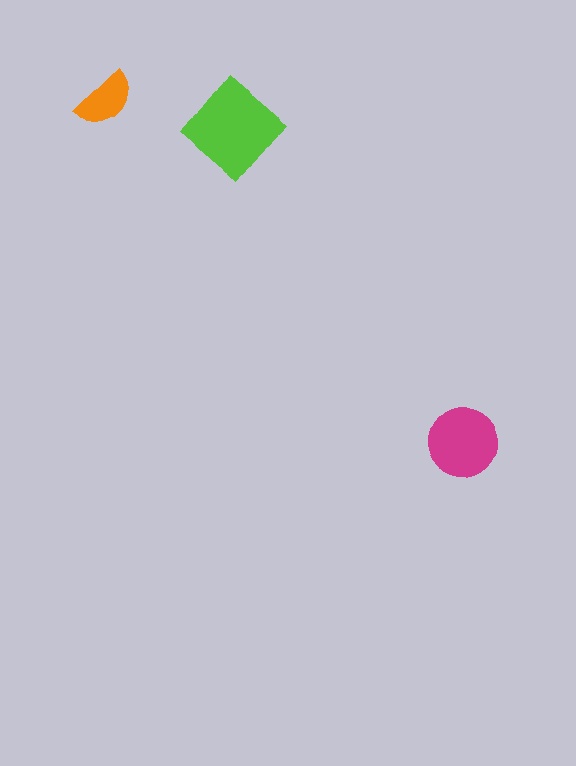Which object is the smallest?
The orange semicircle.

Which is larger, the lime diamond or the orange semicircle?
The lime diamond.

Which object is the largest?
The lime diamond.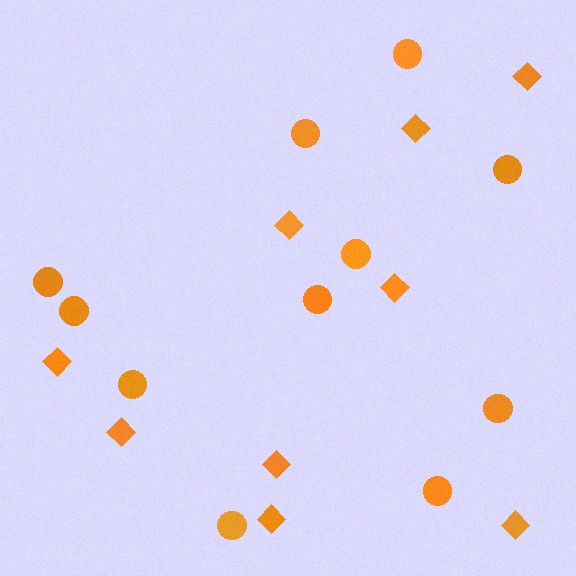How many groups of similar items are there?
There are 2 groups: one group of diamonds (9) and one group of circles (11).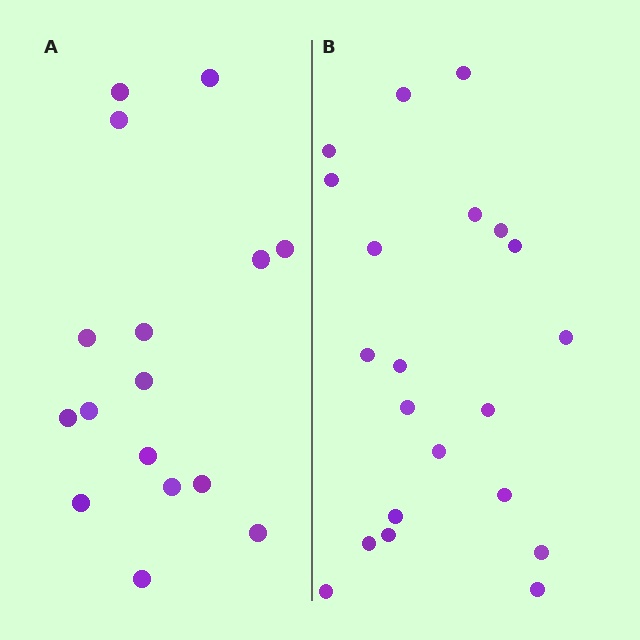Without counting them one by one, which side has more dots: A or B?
Region B (the right region) has more dots.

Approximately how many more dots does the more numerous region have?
Region B has about 5 more dots than region A.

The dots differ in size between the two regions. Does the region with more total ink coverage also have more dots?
No. Region A has more total ink coverage because its dots are larger, but region B actually contains more individual dots. Total area can be misleading — the number of items is what matters here.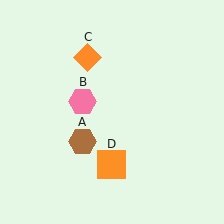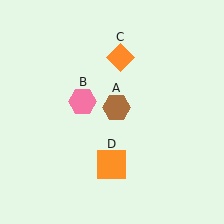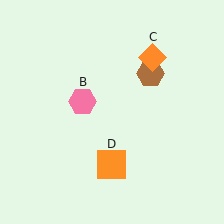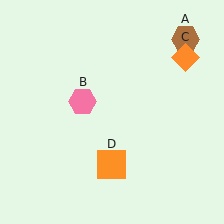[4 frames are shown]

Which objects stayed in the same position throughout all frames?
Pink hexagon (object B) and orange square (object D) remained stationary.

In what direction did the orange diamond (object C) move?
The orange diamond (object C) moved right.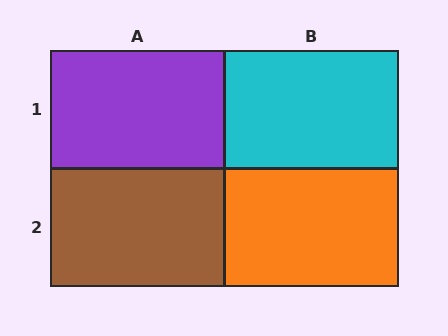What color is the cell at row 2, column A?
Brown.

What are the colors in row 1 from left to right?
Purple, cyan.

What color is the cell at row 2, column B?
Orange.